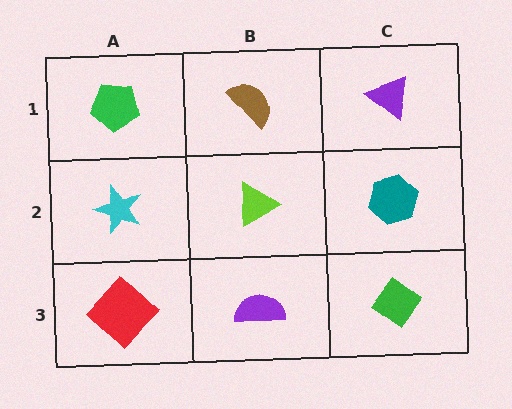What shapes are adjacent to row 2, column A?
A green pentagon (row 1, column A), a red diamond (row 3, column A), a lime triangle (row 2, column B).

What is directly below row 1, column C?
A teal hexagon.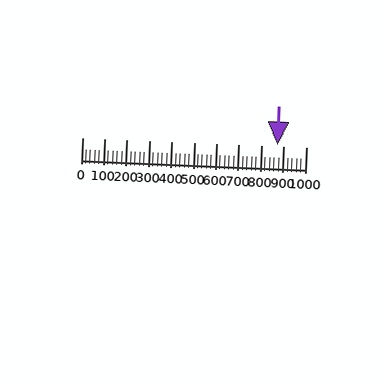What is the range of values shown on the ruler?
The ruler shows values from 0 to 1000.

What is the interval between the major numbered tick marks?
The major tick marks are spaced 100 units apart.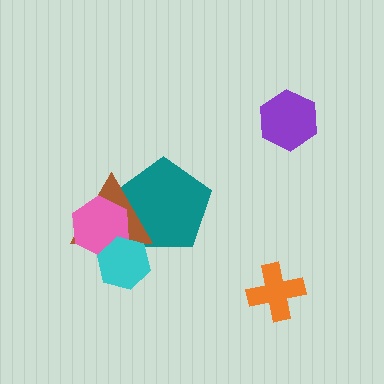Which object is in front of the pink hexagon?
The cyan hexagon is in front of the pink hexagon.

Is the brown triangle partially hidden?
Yes, it is partially covered by another shape.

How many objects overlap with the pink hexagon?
3 objects overlap with the pink hexagon.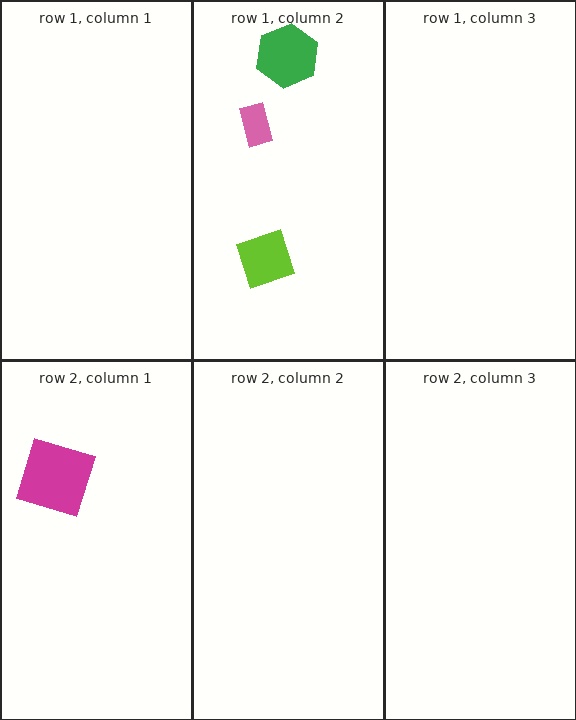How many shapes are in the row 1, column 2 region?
3.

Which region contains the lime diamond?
The row 1, column 2 region.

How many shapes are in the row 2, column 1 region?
1.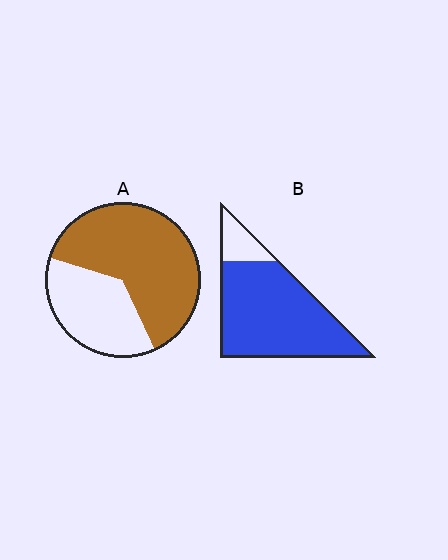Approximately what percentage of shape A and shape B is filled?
A is approximately 65% and B is approximately 85%.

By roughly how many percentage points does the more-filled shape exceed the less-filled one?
By roughly 20 percentage points (B over A).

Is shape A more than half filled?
Yes.